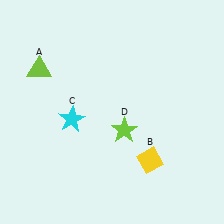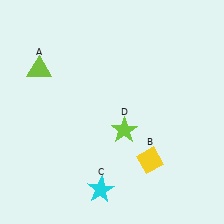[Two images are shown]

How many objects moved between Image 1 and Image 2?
1 object moved between the two images.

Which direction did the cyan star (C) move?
The cyan star (C) moved down.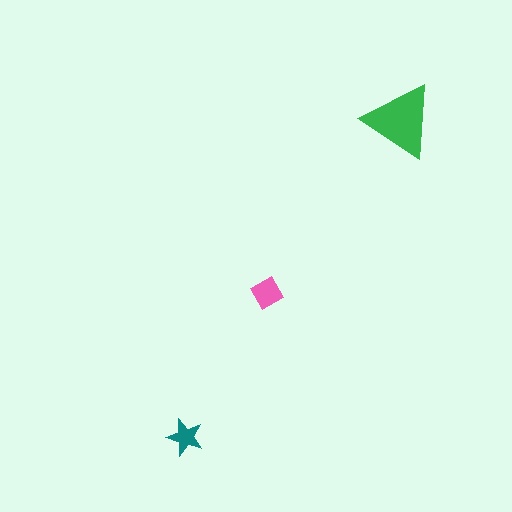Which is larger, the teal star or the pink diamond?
The pink diamond.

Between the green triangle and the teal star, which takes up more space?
The green triangle.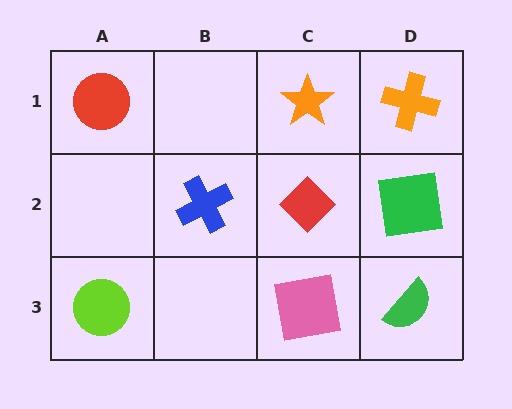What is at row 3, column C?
A pink square.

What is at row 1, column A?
A red circle.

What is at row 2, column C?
A red diamond.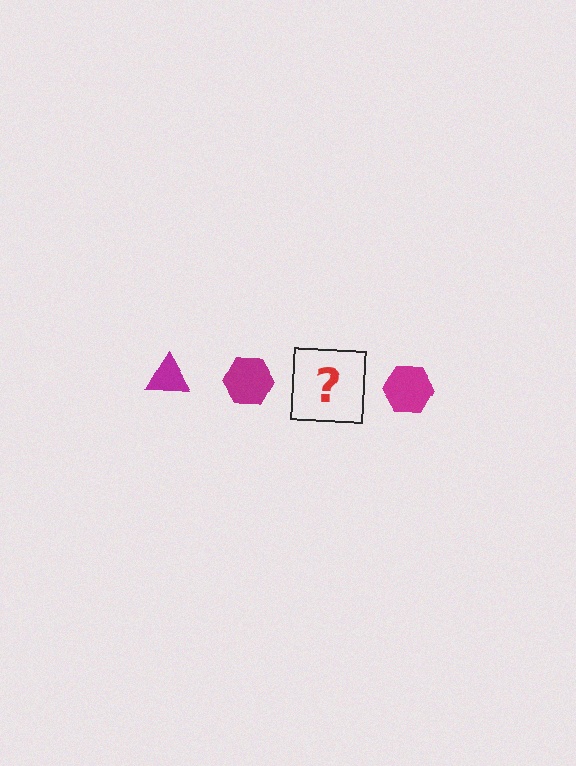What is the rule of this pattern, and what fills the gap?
The rule is that the pattern cycles through triangle, hexagon shapes in magenta. The gap should be filled with a magenta triangle.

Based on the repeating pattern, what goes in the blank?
The blank should be a magenta triangle.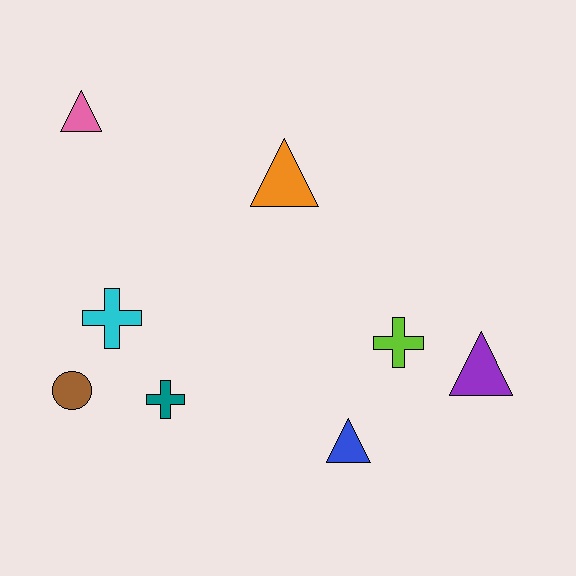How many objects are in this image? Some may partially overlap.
There are 8 objects.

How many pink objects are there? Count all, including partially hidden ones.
There is 1 pink object.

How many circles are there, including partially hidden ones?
There is 1 circle.